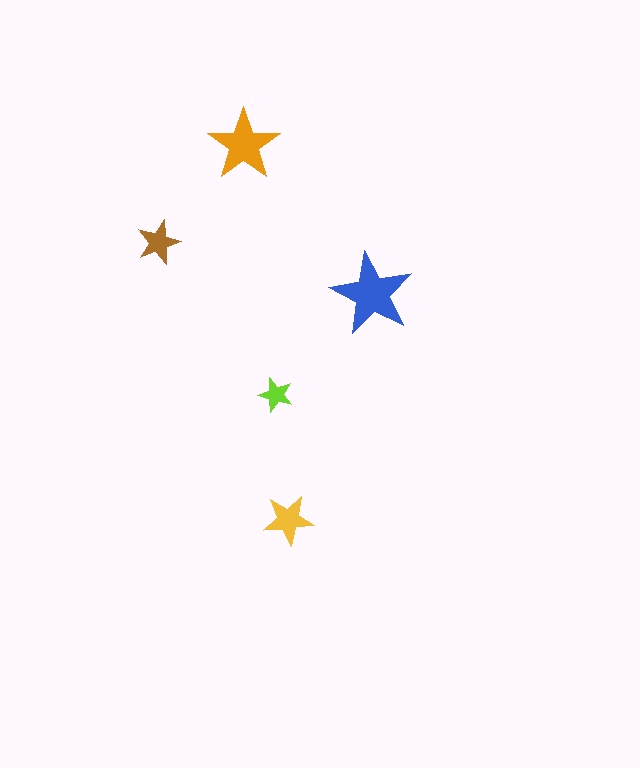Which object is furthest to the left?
The brown star is leftmost.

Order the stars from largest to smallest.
the blue one, the orange one, the yellow one, the brown one, the lime one.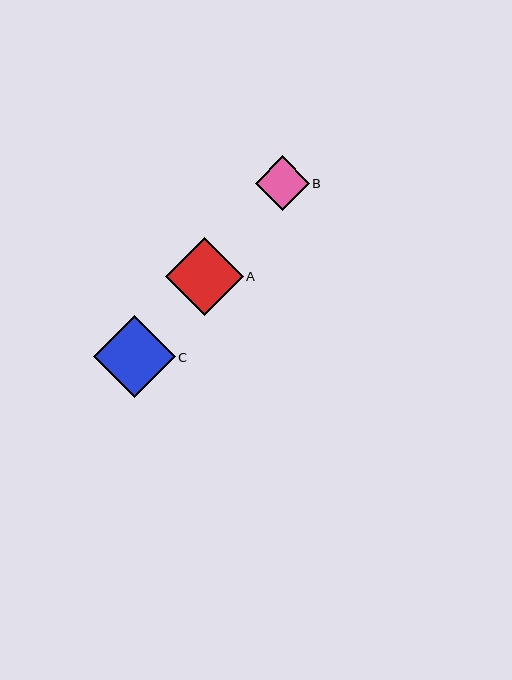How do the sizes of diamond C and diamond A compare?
Diamond C and diamond A are approximately the same size.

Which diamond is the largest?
Diamond C is the largest with a size of approximately 82 pixels.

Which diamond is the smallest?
Diamond B is the smallest with a size of approximately 54 pixels.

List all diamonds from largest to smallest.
From largest to smallest: C, A, B.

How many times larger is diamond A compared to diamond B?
Diamond A is approximately 1.4 times the size of diamond B.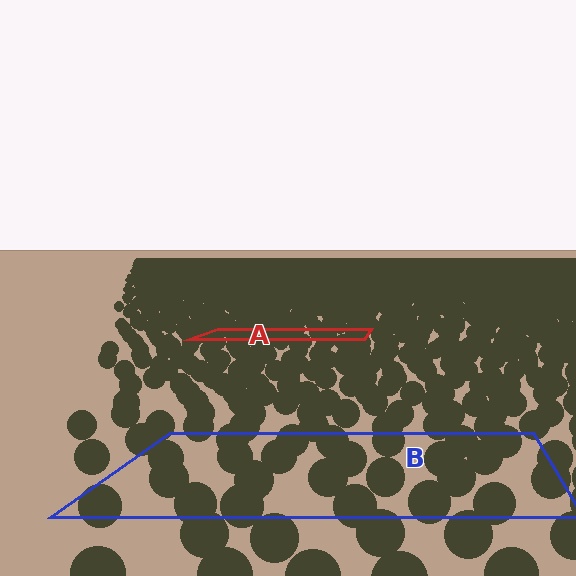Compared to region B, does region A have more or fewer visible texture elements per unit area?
Region A has more texture elements per unit area — they are packed more densely because it is farther away.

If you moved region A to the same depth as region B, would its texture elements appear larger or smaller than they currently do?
They would appear larger. At a closer depth, the same texture elements are projected at a bigger on-screen size.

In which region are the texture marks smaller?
The texture marks are smaller in region A, because it is farther away.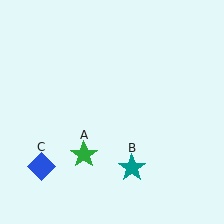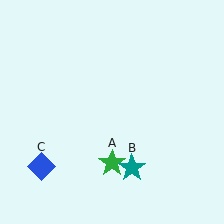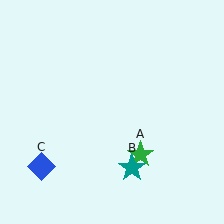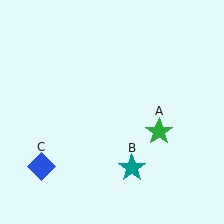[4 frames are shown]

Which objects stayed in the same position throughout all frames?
Teal star (object B) and blue diamond (object C) remained stationary.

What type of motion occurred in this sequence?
The green star (object A) rotated counterclockwise around the center of the scene.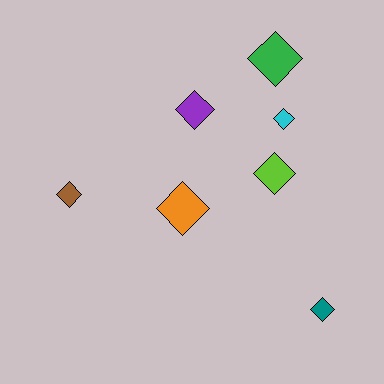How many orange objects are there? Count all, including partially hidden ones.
There is 1 orange object.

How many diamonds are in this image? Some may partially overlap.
There are 7 diamonds.